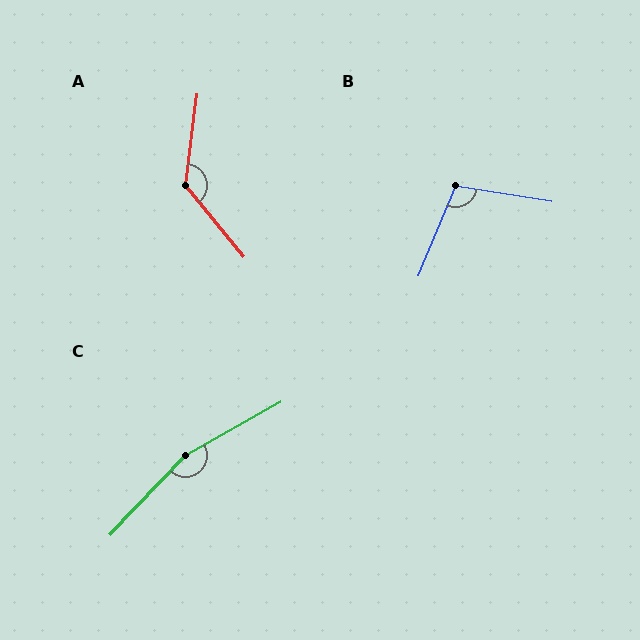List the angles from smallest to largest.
B (103°), A (134°), C (163°).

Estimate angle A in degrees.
Approximately 134 degrees.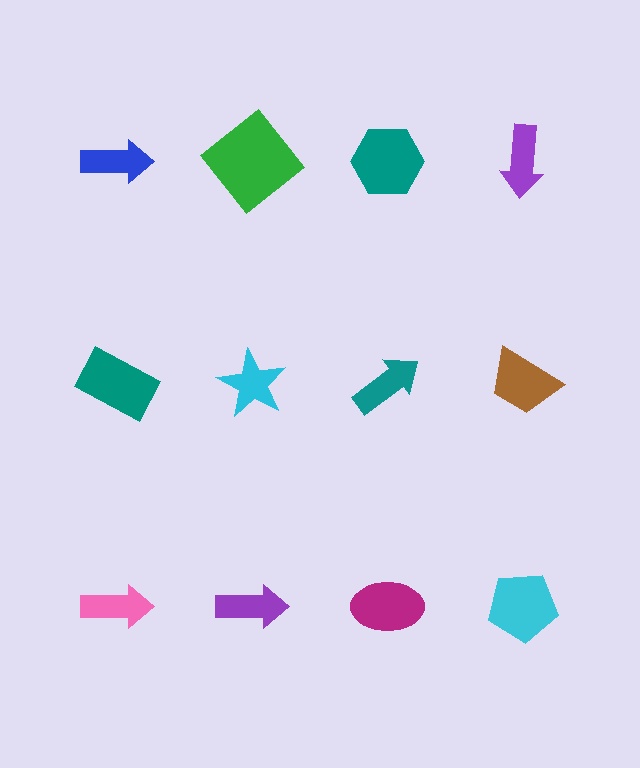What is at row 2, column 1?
A teal rectangle.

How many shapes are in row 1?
4 shapes.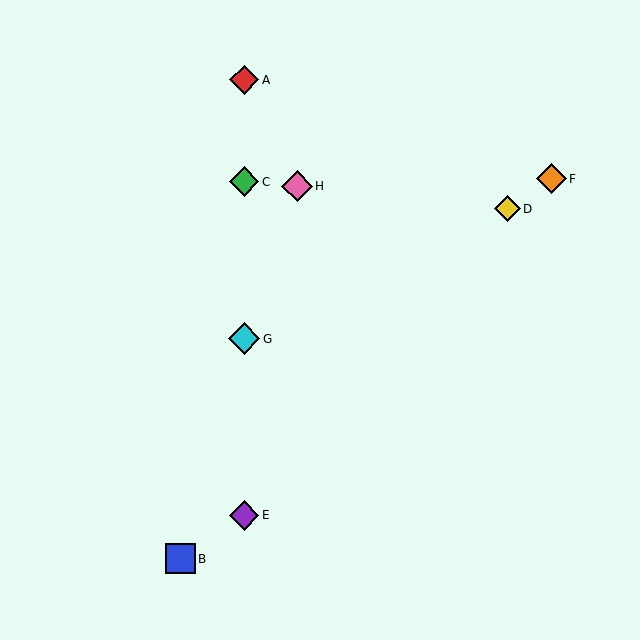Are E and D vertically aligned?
No, E is at x≈244 and D is at x≈508.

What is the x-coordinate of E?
Object E is at x≈244.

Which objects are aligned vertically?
Objects A, C, E, G are aligned vertically.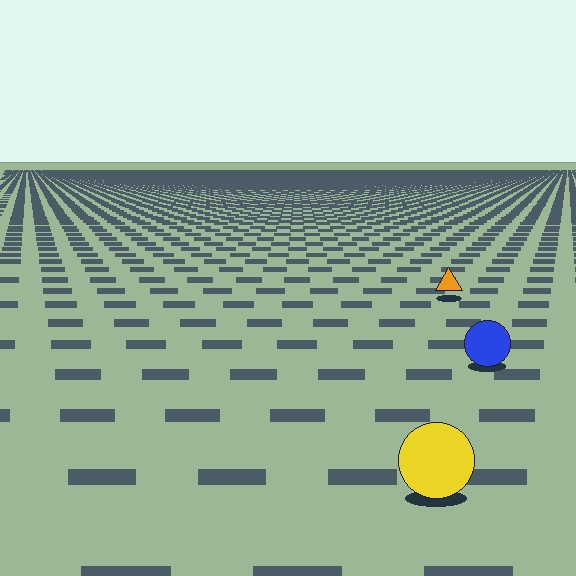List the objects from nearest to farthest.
From nearest to farthest: the yellow circle, the blue circle, the orange triangle.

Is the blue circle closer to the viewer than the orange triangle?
Yes. The blue circle is closer — you can tell from the texture gradient: the ground texture is coarser near it.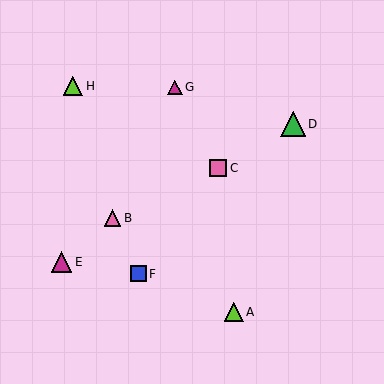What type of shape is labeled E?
Shape E is a magenta triangle.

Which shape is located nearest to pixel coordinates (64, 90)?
The lime triangle (labeled H) at (73, 86) is nearest to that location.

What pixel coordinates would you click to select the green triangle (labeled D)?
Click at (293, 124) to select the green triangle D.